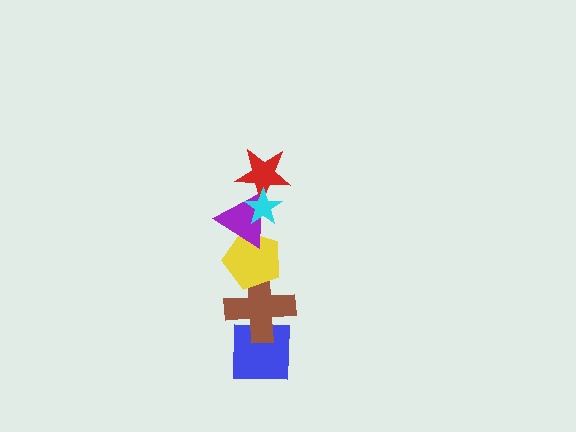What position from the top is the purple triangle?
The purple triangle is 3rd from the top.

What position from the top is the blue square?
The blue square is 6th from the top.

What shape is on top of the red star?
The cyan star is on top of the red star.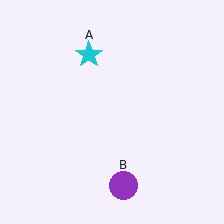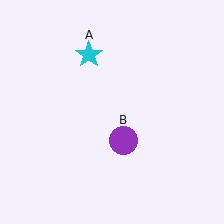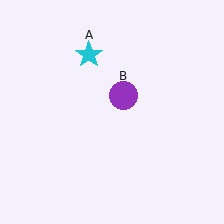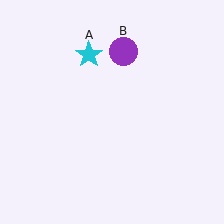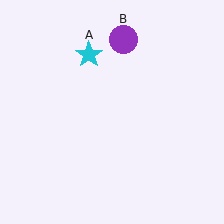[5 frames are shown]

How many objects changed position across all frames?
1 object changed position: purple circle (object B).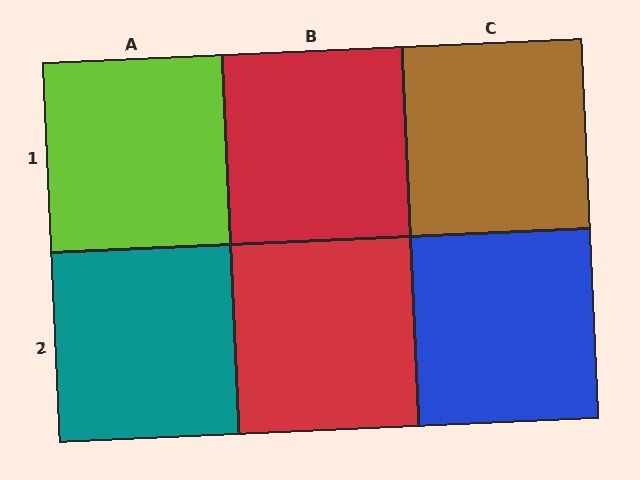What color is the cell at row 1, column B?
Red.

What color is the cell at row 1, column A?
Lime.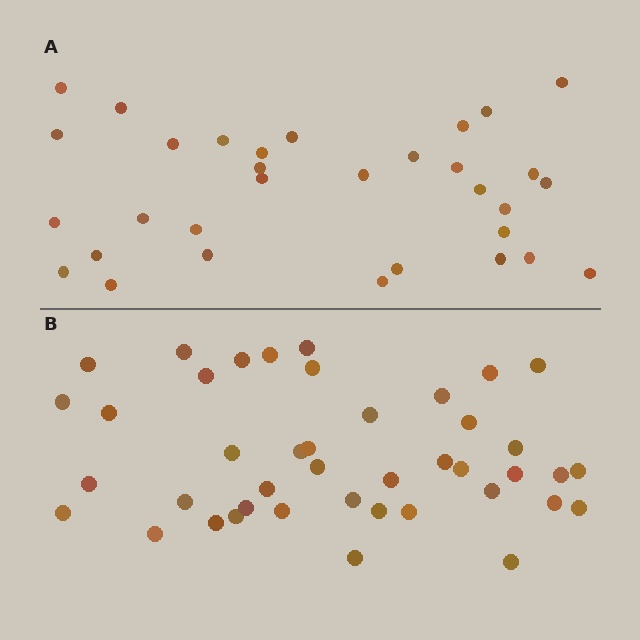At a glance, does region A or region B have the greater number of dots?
Region B (the bottom region) has more dots.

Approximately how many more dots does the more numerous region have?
Region B has roughly 10 or so more dots than region A.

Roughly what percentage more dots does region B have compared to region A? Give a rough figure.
About 30% more.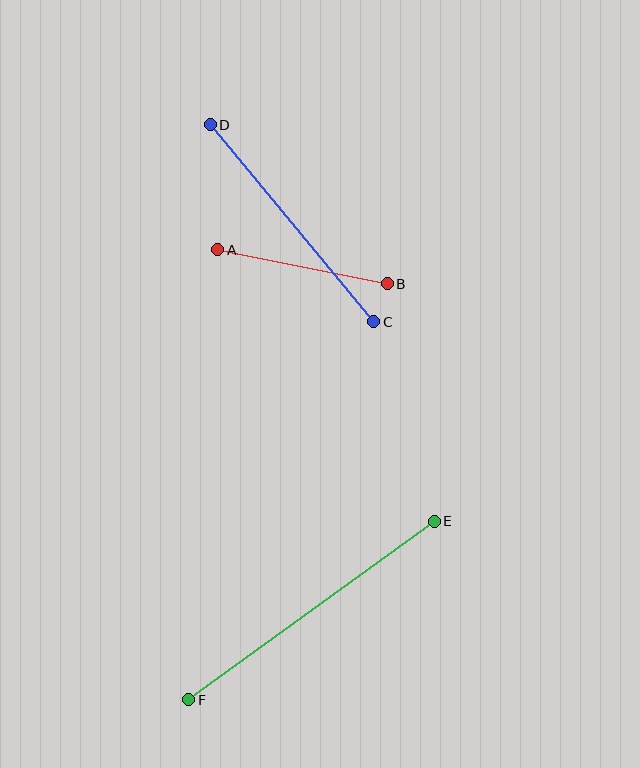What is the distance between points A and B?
The distance is approximately 173 pixels.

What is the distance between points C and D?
The distance is approximately 256 pixels.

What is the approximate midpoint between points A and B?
The midpoint is at approximately (303, 267) pixels.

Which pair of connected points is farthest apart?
Points E and F are farthest apart.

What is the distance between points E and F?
The distance is approximately 303 pixels.